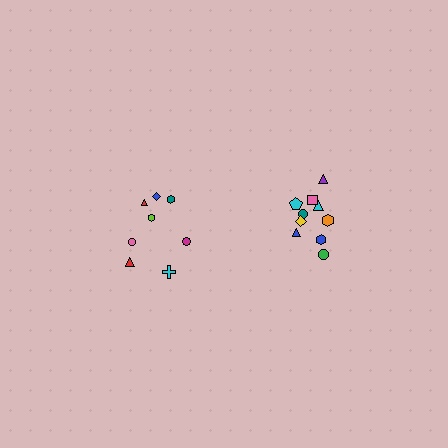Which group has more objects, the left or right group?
The right group.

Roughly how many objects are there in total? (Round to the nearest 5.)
Roughly 20 objects in total.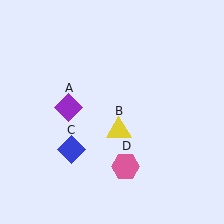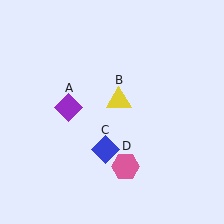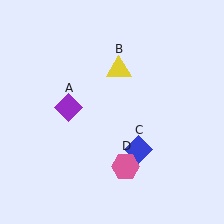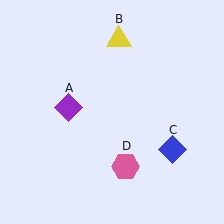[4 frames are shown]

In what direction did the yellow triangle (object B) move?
The yellow triangle (object B) moved up.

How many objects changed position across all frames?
2 objects changed position: yellow triangle (object B), blue diamond (object C).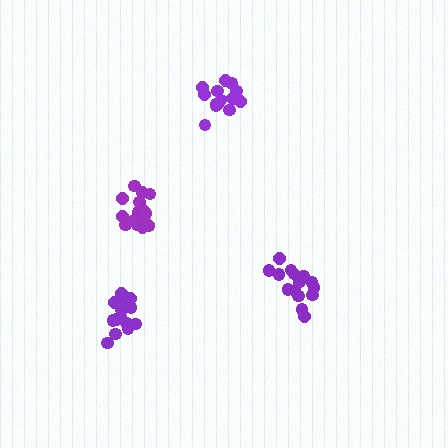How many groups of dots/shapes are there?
There are 4 groups.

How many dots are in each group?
Group 1: 14 dots, Group 2: 15 dots, Group 3: 16 dots, Group 4: 16 dots (61 total).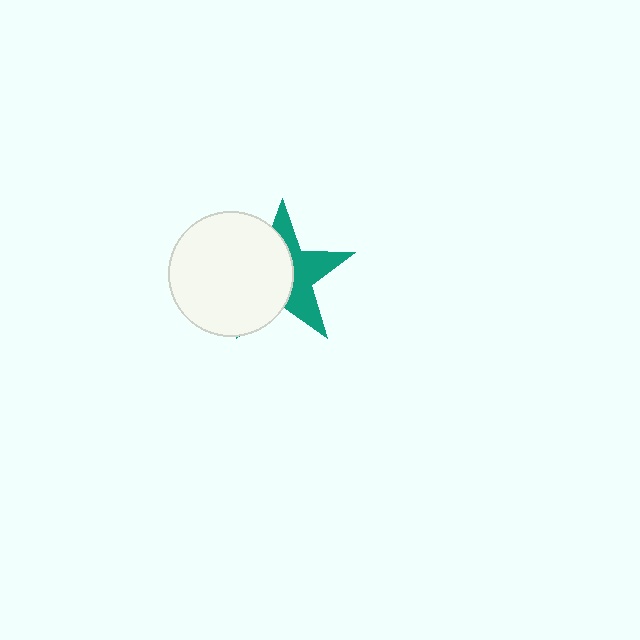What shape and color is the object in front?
The object in front is a white circle.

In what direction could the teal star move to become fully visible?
The teal star could move right. That would shift it out from behind the white circle entirely.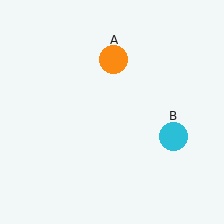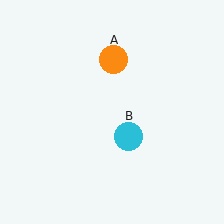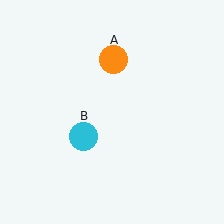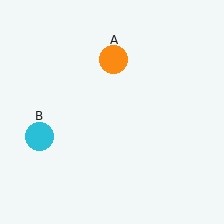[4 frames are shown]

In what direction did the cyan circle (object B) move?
The cyan circle (object B) moved left.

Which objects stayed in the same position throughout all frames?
Orange circle (object A) remained stationary.